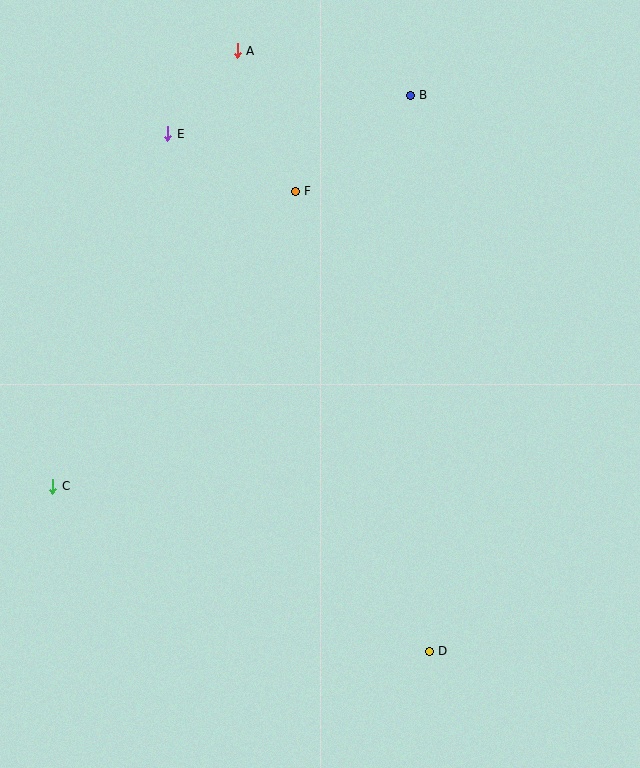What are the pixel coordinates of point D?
Point D is at (429, 651).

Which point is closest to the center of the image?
Point F at (295, 191) is closest to the center.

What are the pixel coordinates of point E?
Point E is at (168, 134).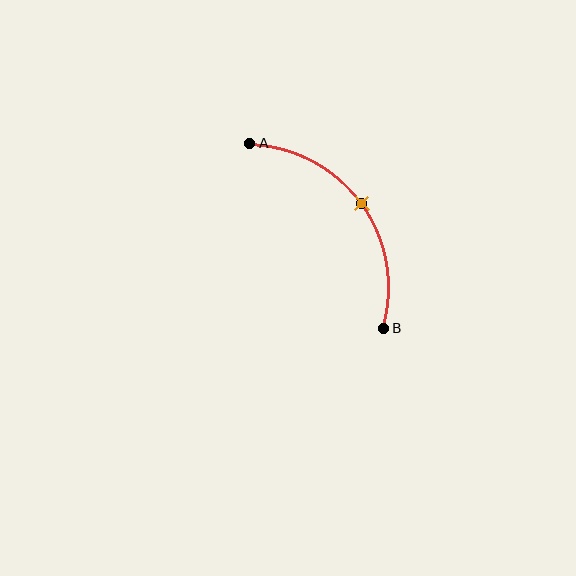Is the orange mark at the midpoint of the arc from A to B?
Yes. The orange mark lies on the arc at equal arc-length from both A and B — it is the arc midpoint.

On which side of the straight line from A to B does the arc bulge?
The arc bulges above and to the right of the straight line connecting A and B.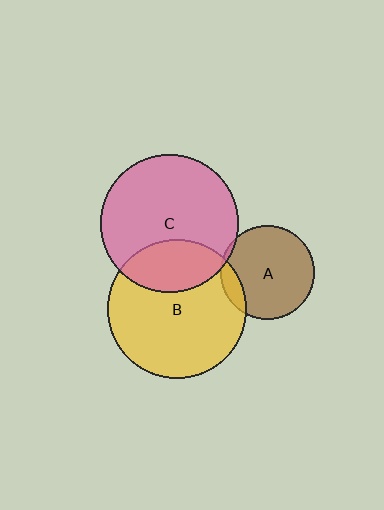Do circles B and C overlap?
Yes.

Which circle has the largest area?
Circle B (yellow).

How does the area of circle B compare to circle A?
Approximately 2.2 times.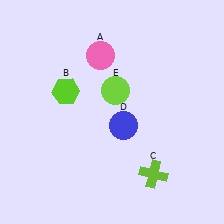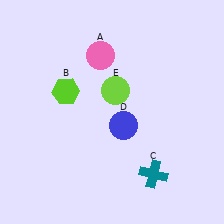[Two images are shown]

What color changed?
The cross (C) changed from lime in Image 1 to teal in Image 2.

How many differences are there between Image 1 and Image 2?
There is 1 difference between the two images.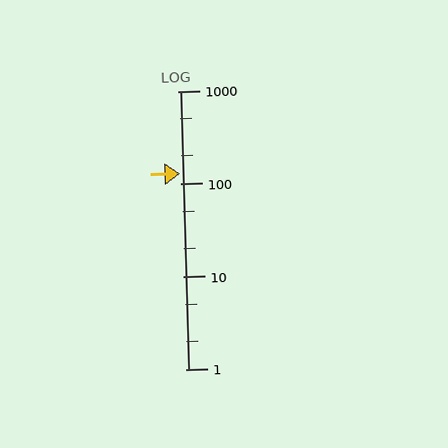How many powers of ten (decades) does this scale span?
The scale spans 3 decades, from 1 to 1000.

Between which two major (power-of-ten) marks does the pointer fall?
The pointer is between 100 and 1000.